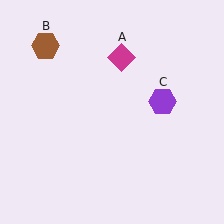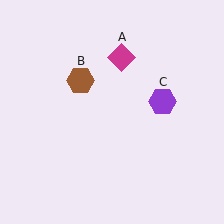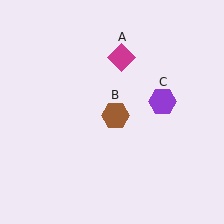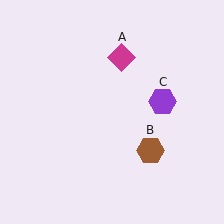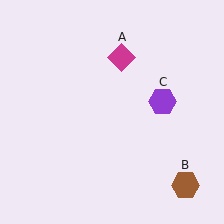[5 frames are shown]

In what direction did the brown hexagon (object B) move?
The brown hexagon (object B) moved down and to the right.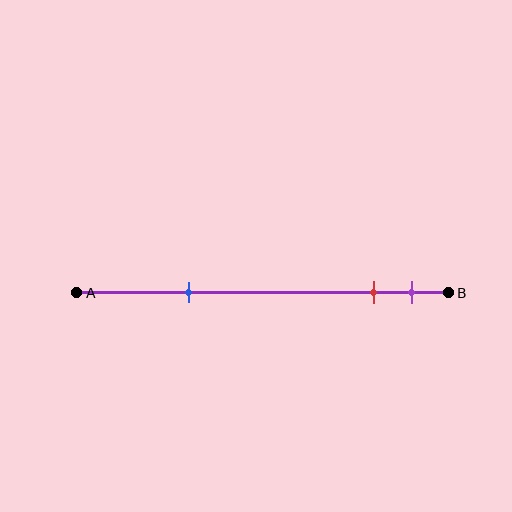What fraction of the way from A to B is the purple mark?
The purple mark is approximately 90% (0.9) of the way from A to B.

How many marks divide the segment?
There are 3 marks dividing the segment.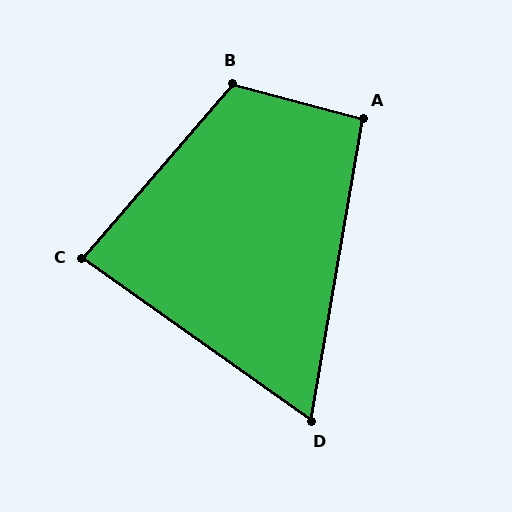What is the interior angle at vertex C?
Approximately 84 degrees (acute).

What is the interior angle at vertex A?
Approximately 96 degrees (obtuse).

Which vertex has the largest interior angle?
B, at approximately 116 degrees.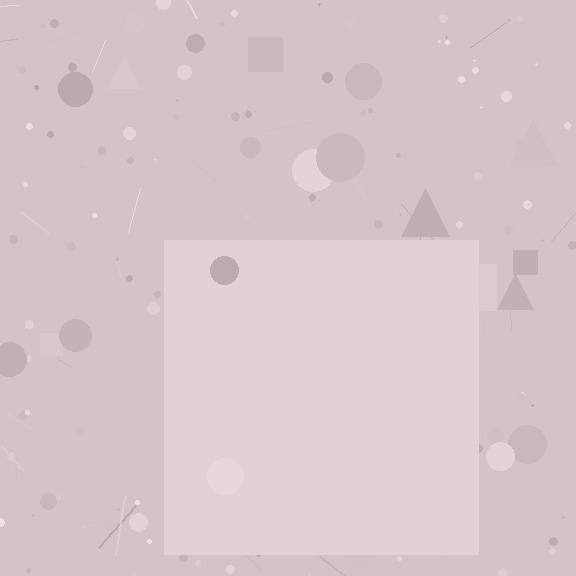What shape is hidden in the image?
A square is hidden in the image.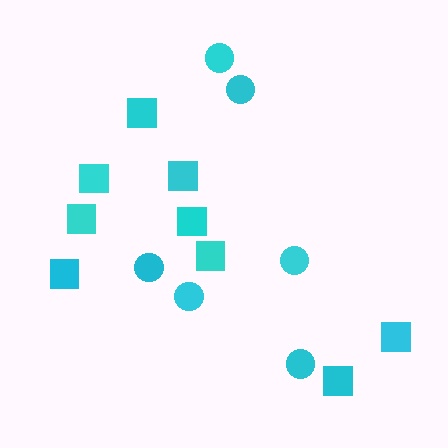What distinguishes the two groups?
There are 2 groups: one group of squares (9) and one group of circles (6).